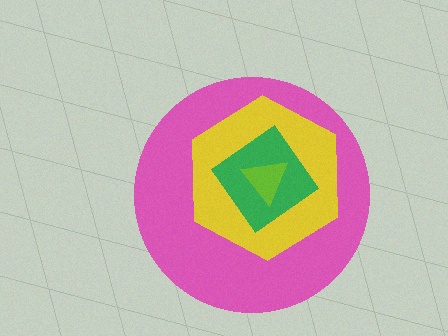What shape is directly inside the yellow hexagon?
The green diamond.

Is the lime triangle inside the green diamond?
Yes.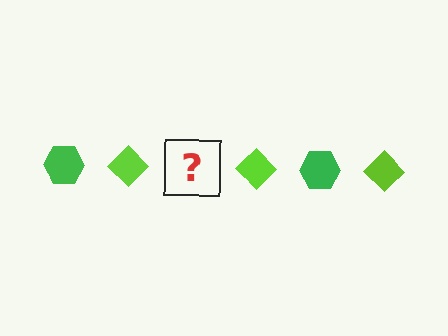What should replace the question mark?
The question mark should be replaced with a green hexagon.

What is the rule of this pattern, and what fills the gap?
The rule is that the pattern alternates between green hexagon and lime diamond. The gap should be filled with a green hexagon.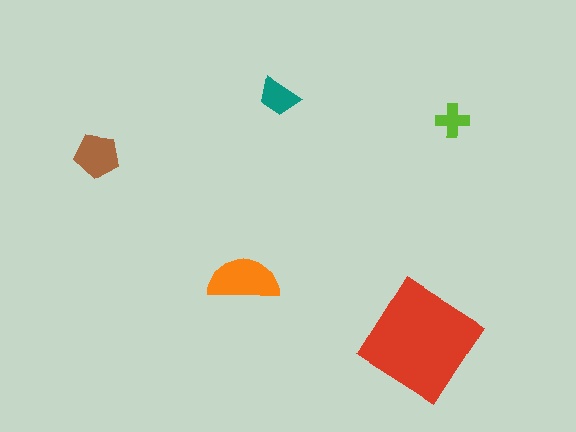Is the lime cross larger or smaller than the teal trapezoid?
Smaller.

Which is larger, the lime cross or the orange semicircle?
The orange semicircle.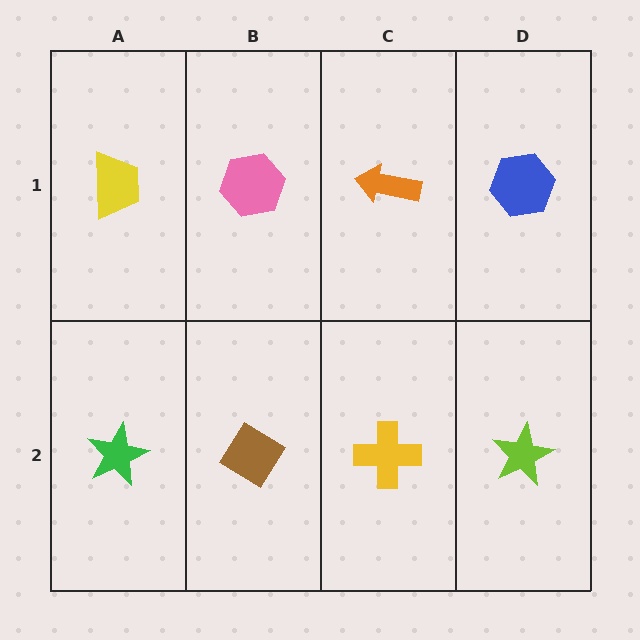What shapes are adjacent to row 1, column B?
A brown diamond (row 2, column B), a yellow trapezoid (row 1, column A), an orange arrow (row 1, column C).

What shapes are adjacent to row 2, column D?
A blue hexagon (row 1, column D), a yellow cross (row 2, column C).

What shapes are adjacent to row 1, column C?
A yellow cross (row 2, column C), a pink hexagon (row 1, column B), a blue hexagon (row 1, column D).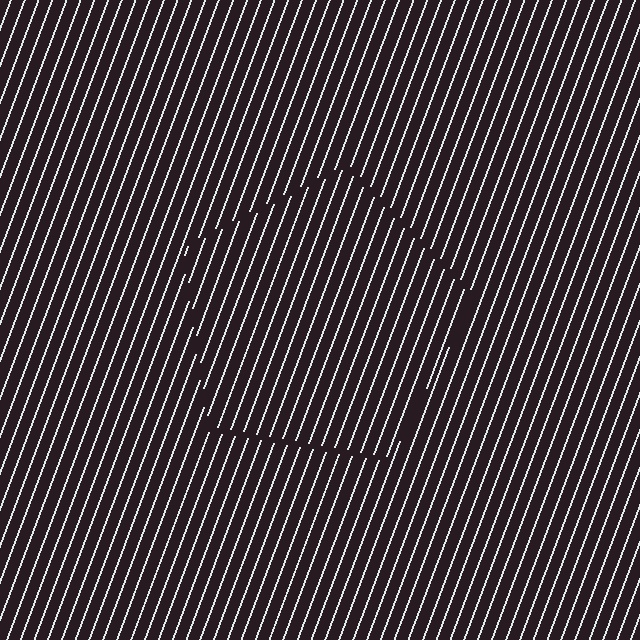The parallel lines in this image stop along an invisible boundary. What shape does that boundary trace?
An illusory pentagon. The interior of the shape contains the same grating, shifted by half a period — the contour is defined by the phase discontinuity where line-ends from the inner and outer gratings abut.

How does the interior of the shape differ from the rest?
The interior of the shape contains the same grating, shifted by half a period — the contour is defined by the phase discontinuity where line-ends from the inner and outer gratings abut.